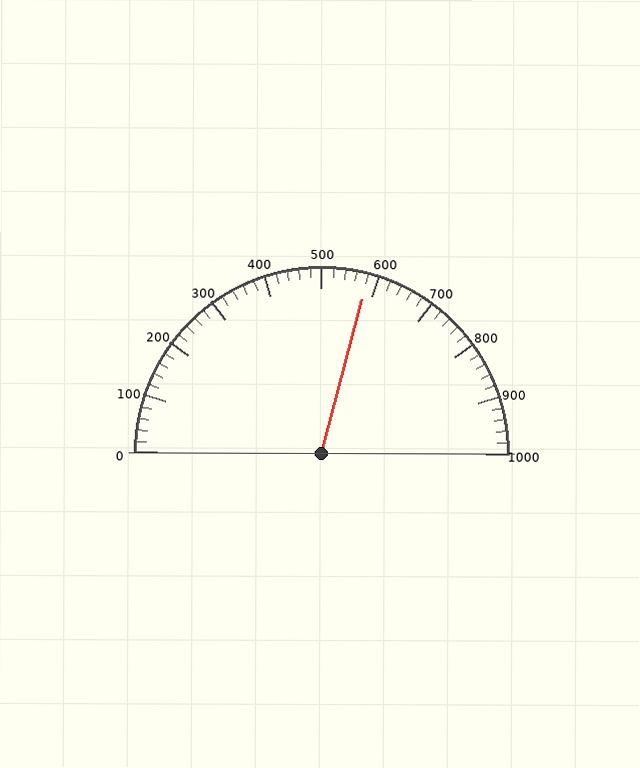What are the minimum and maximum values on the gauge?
The gauge ranges from 0 to 1000.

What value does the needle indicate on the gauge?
The needle indicates approximately 580.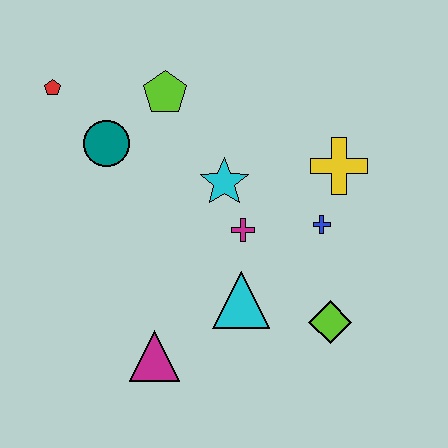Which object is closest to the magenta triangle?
The cyan triangle is closest to the magenta triangle.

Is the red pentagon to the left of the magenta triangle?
Yes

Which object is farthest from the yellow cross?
The red pentagon is farthest from the yellow cross.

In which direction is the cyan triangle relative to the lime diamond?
The cyan triangle is to the left of the lime diamond.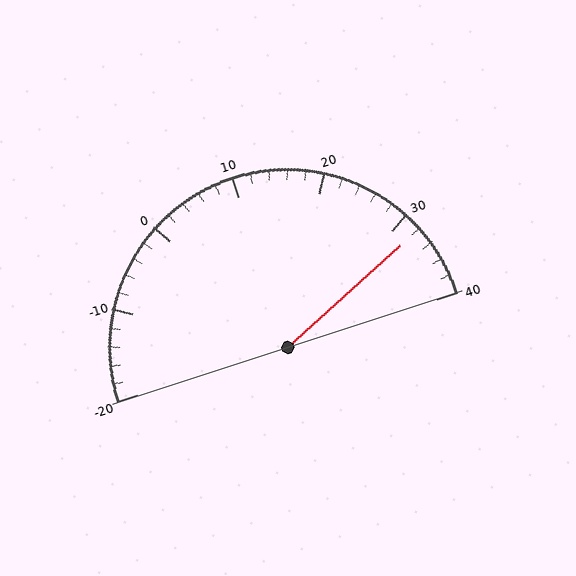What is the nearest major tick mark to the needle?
The nearest major tick mark is 30.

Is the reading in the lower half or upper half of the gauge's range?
The reading is in the upper half of the range (-20 to 40).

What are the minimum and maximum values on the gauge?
The gauge ranges from -20 to 40.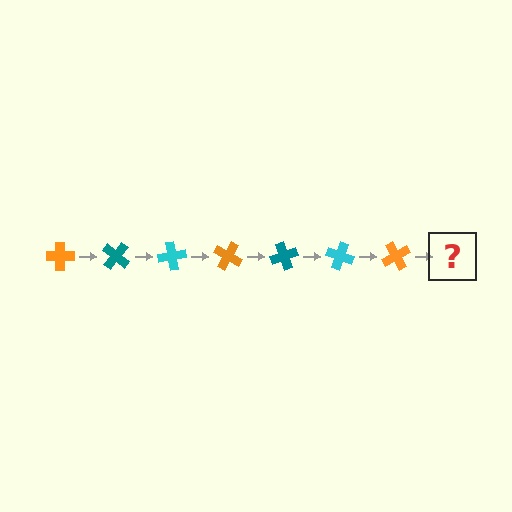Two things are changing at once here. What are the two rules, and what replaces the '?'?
The two rules are that it rotates 40 degrees each step and the color cycles through orange, teal, and cyan. The '?' should be a teal cross, rotated 280 degrees from the start.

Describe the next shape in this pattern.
It should be a teal cross, rotated 280 degrees from the start.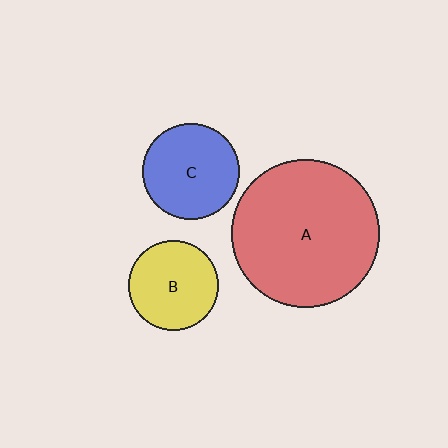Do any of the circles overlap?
No, none of the circles overlap.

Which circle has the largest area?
Circle A (red).